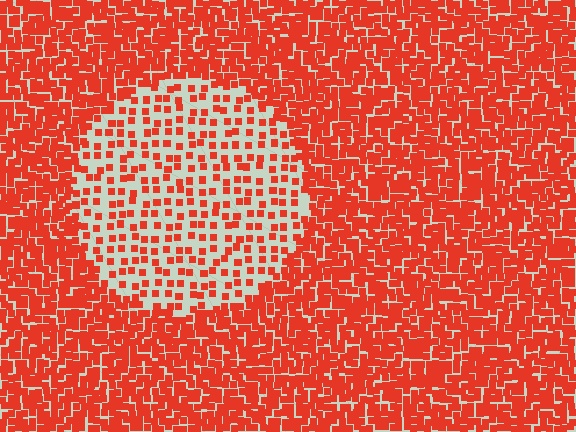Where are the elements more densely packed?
The elements are more densely packed outside the circle boundary.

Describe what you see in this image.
The image contains small red elements arranged at two different densities. A circle-shaped region is visible where the elements are less densely packed than the surrounding area.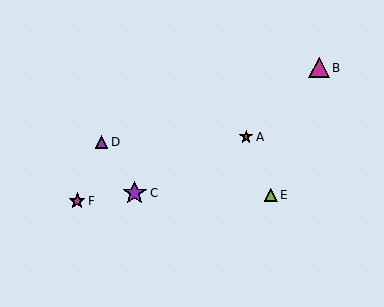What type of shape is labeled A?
Shape A is a red star.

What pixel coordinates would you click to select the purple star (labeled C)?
Click at (135, 193) to select the purple star C.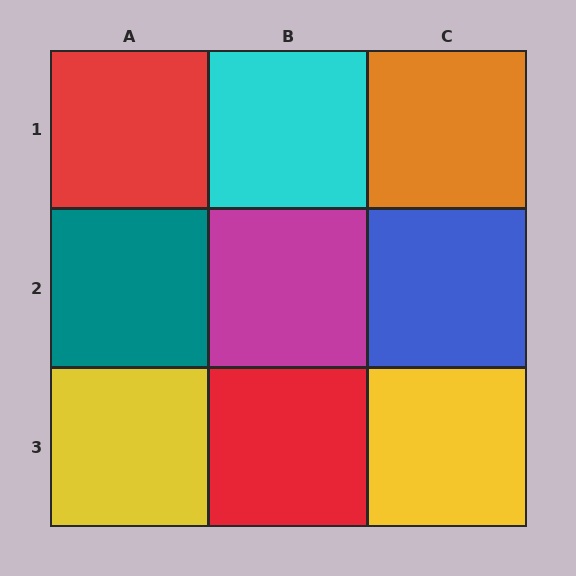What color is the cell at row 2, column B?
Magenta.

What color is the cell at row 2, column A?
Teal.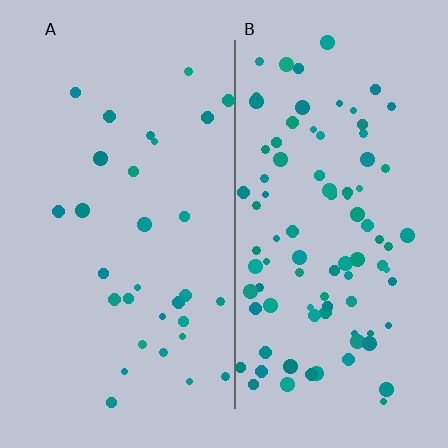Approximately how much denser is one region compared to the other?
Approximately 3.0× — region B over region A.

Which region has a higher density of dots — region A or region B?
B (the right).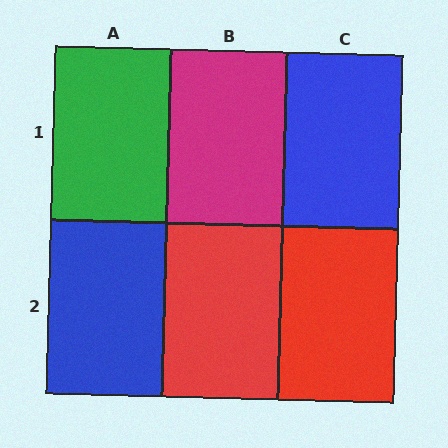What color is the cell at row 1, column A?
Green.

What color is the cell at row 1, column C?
Blue.